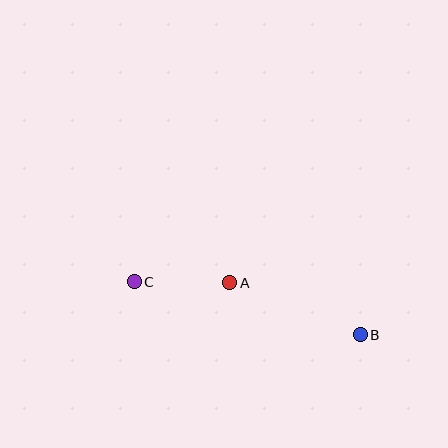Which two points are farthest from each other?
Points B and C are farthest from each other.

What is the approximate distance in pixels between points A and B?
The distance between A and B is approximately 141 pixels.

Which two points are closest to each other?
Points A and C are closest to each other.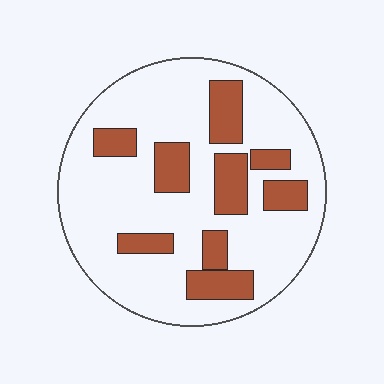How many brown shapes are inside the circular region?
9.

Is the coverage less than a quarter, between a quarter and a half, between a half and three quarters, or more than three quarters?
Less than a quarter.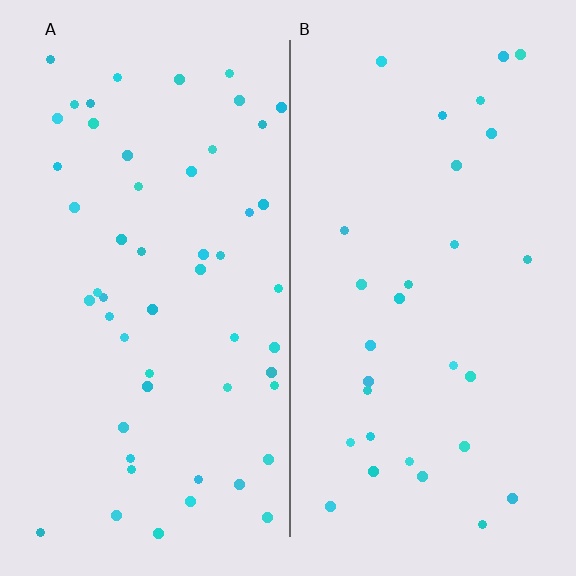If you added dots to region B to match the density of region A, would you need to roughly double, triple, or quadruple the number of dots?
Approximately double.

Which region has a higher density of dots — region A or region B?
A (the left).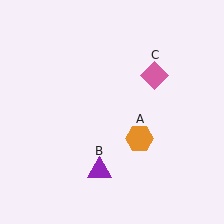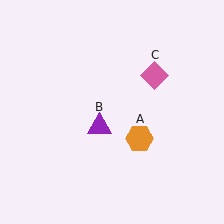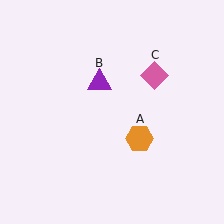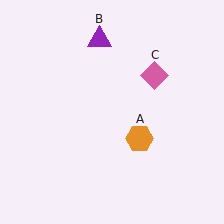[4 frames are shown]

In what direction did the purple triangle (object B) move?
The purple triangle (object B) moved up.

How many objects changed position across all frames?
1 object changed position: purple triangle (object B).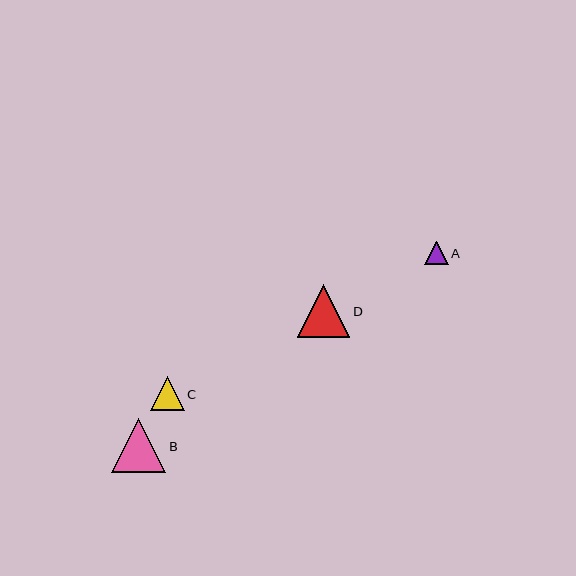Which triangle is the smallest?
Triangle A is the smallest with a size of approximately 23 pixels.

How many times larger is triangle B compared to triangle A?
Triangle B is approximately 2.3 times the size of triangle A.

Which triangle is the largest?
Triangle B is the largest with a size of approximately 54 pixels.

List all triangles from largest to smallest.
From largest to smallest: B, D, C, A.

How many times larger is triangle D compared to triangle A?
Triangle D is approximately 2.2 times the size of triangle A.